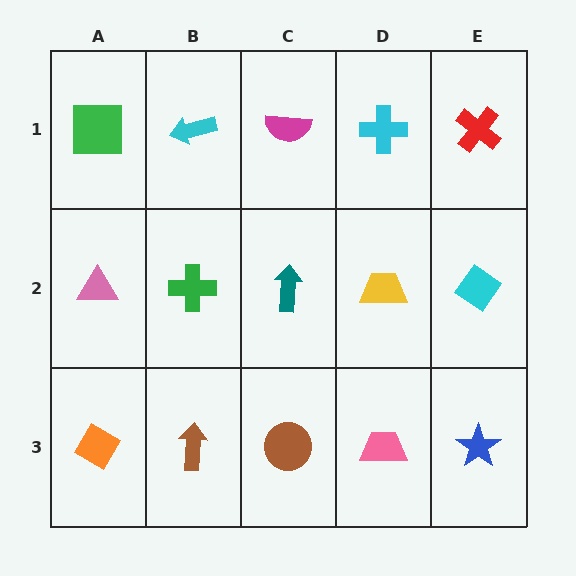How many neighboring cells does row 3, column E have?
2.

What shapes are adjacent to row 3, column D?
A yellow trapezoid (row 2, column D), a brown circle (row 3, column C), a blue star (row 3, column E).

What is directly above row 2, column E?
A red cross.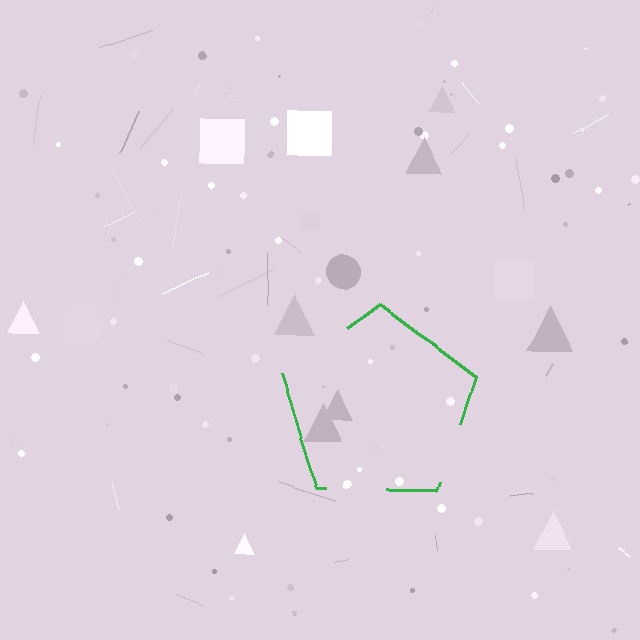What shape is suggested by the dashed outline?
The dashed outline suggests a pentagon.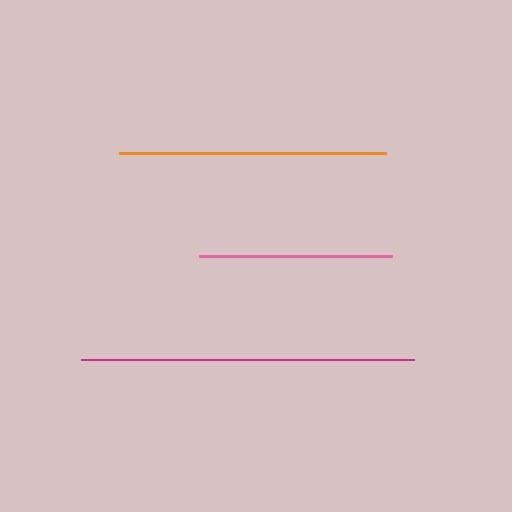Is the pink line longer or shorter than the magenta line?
The magenta line is longer than the pink line.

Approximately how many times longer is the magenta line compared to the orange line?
The magenta line is approximately 1.2 times the length of the orange line.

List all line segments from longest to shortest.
From longest to shortest: magenta, orange, pink.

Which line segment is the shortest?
The pink line is the shortest at approximately 193 pixels.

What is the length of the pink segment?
The pink segment is approximately 193 pixels long.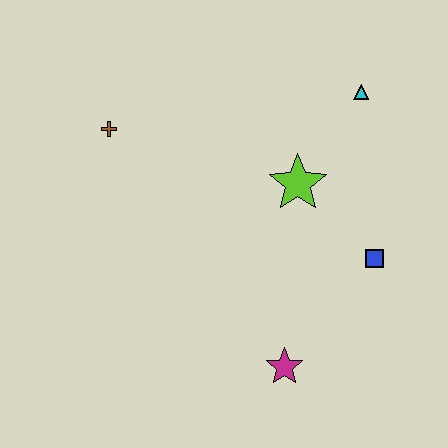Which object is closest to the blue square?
The lime star is closest to the blue square.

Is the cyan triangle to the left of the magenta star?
No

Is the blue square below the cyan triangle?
Yes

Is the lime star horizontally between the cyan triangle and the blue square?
No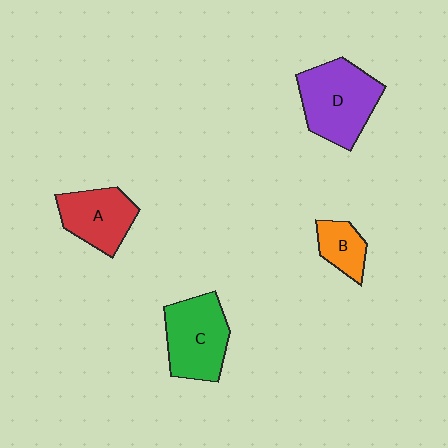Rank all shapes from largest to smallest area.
From largest to smallest: D (purple), C (green), A (red), B (orange).